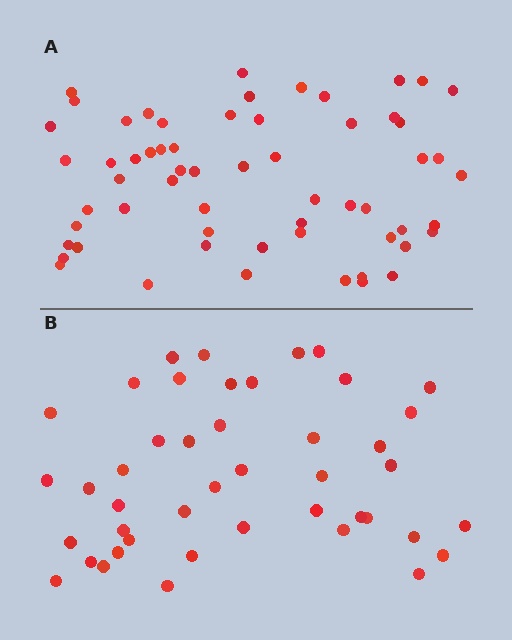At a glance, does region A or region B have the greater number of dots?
Region A (the top region) has more dots.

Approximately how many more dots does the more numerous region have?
Region A has approximately 15 more dots than region B.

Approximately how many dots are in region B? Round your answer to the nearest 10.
About 40 dots. (The exact count is 44, which rounds to 40.)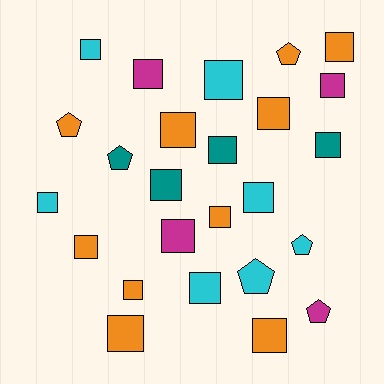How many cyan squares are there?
There are 5 cyan squares.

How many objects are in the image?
There are 25 objects.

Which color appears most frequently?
Orange, with 10 objects.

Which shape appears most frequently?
Square, with 19 objects.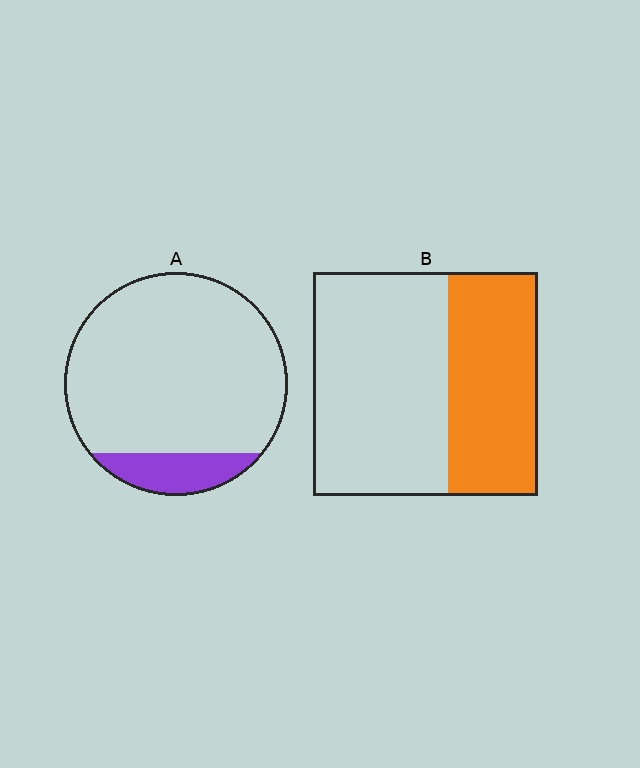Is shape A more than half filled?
No.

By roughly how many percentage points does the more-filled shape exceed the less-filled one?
By roughly 25 percentage points (B over A).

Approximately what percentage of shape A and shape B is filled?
A is approximately 15% and B is approximately 40%.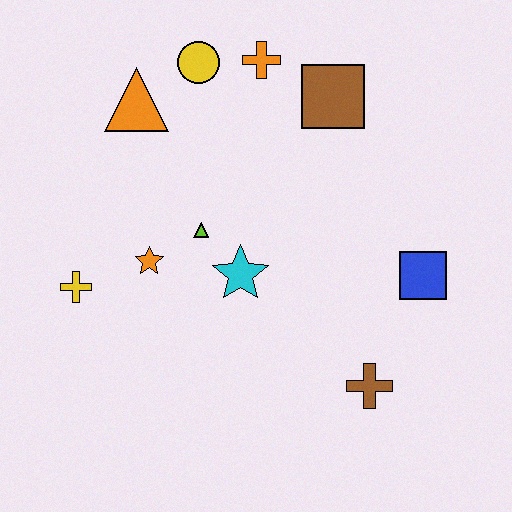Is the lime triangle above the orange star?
Yes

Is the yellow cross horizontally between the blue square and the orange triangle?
No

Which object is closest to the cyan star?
The lime triangle is closest to the cyan star.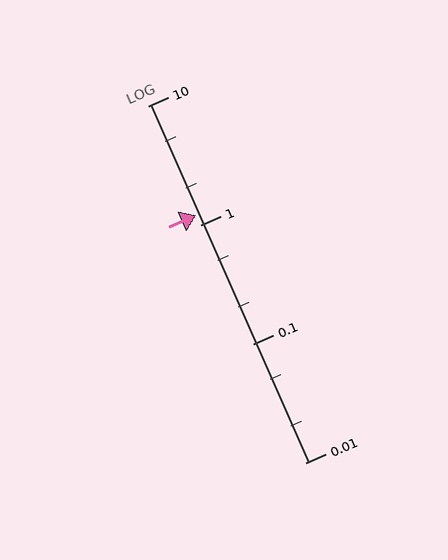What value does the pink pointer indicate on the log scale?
The pointer indicates approximately 1.2.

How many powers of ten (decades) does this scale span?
The scale spans 3 decades, from 0.01 to 10.